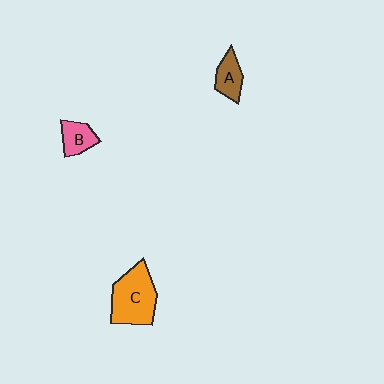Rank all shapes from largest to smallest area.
From largest to smallest: C (orange), A (brown), B (pink).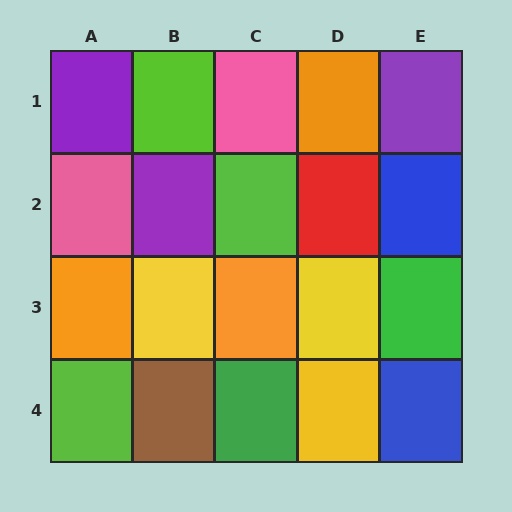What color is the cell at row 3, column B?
Yellow.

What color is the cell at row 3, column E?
Green.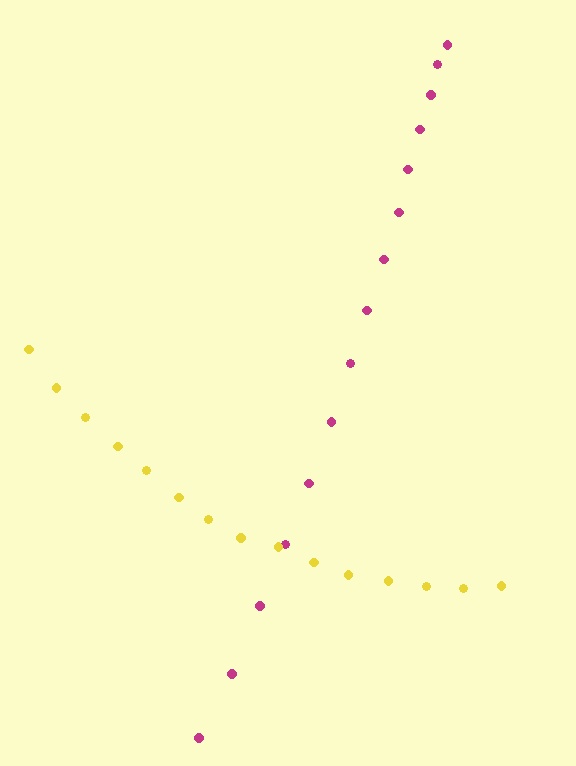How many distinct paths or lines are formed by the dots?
There are 2 distinct paths.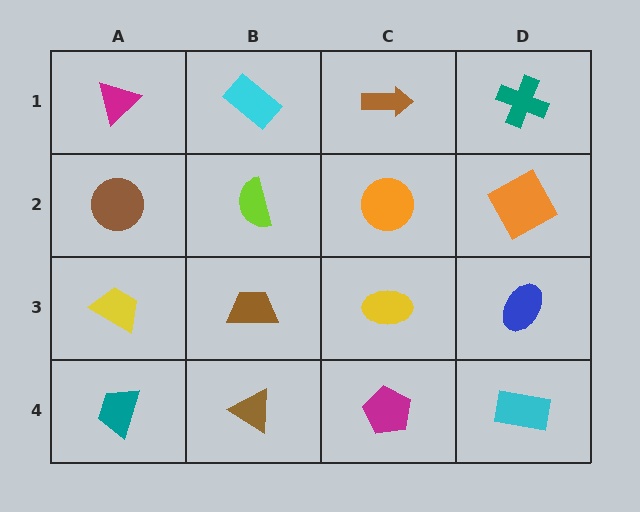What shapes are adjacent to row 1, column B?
A lime semicircle (row 2, column B), a magenta triangle (row 1, column A), a brown arrow (row 1, column C).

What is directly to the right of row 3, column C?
A blue ellipse.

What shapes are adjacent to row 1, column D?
An orange square (row 2, column D), a brown arrow (row 1, column C).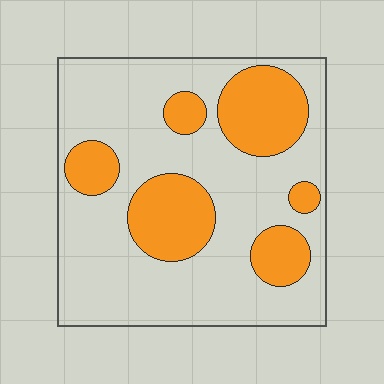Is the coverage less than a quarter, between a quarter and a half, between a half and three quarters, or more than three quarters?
Between a quarter and a half.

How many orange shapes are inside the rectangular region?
6.